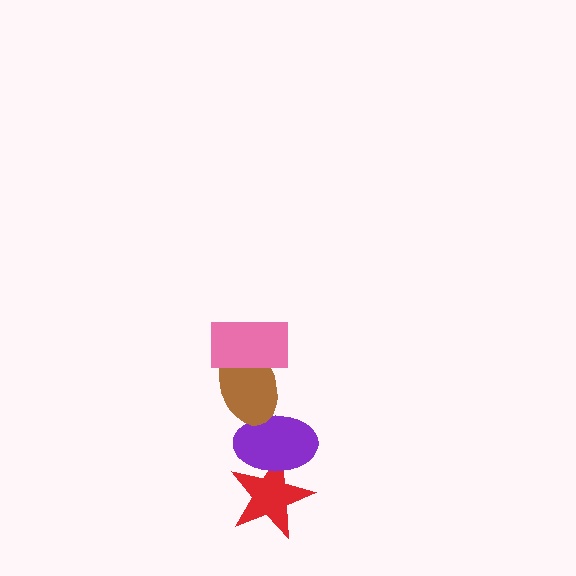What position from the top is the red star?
The red star is 4th from the top.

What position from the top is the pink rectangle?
The pink rectangle is 1st from the top.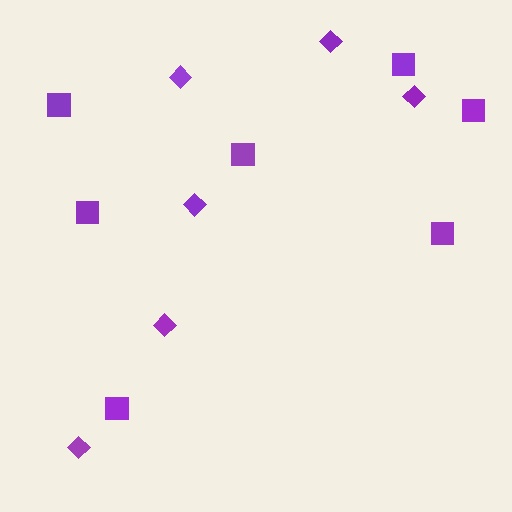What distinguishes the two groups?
There are 2 groups: one group of diamonds (6) and one group of squares (7).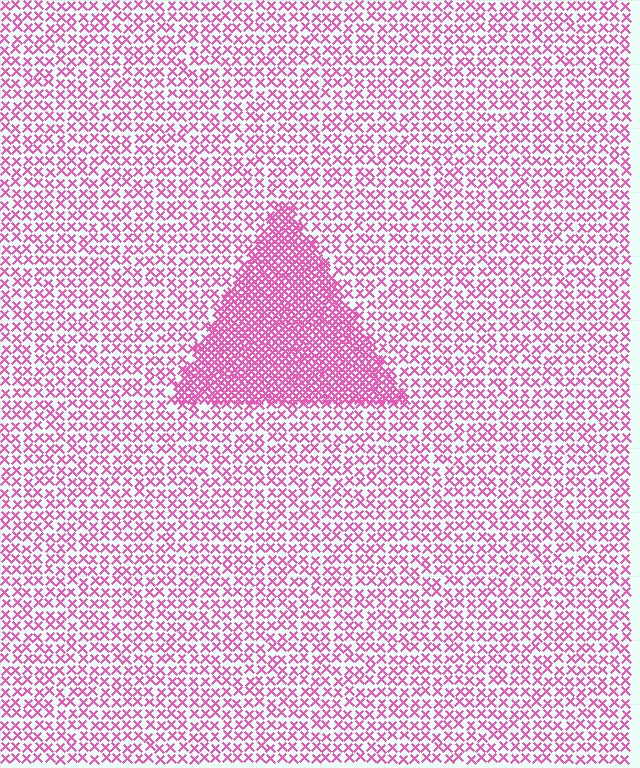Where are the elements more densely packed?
The elements are more densely packed inside the triangle boundary.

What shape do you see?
I see a triangle.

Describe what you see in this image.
The image contains small pink elements arranged at two different densities. A triangle-shaped region is visible where the elements are more densely packed than the surrounding area.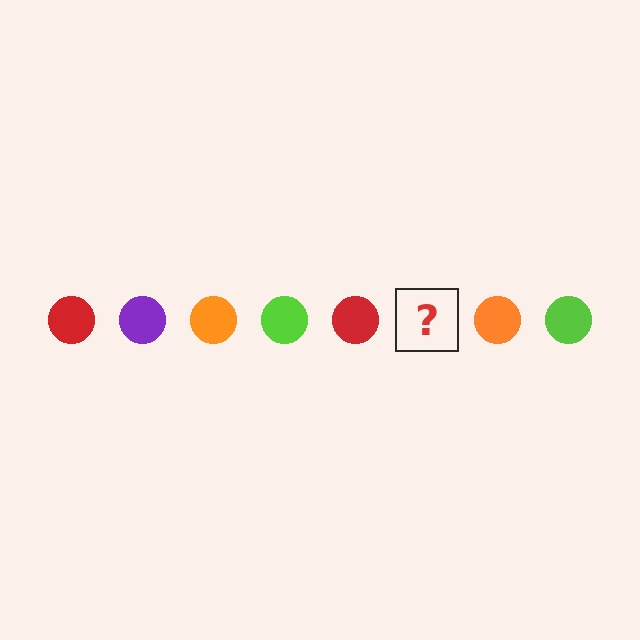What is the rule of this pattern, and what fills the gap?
The rule is that the pattern cycles through red, purple, orange, lime circles. The gap should be filled with a purple circle.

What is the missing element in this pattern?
The missing element is a purple circle.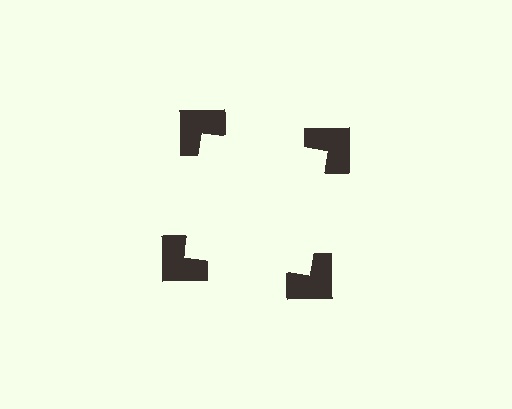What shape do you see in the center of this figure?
An illusory square — its edges are inferred from the aligned wedge cuts in the notched squares, not physically drawn.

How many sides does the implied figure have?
4 sides.